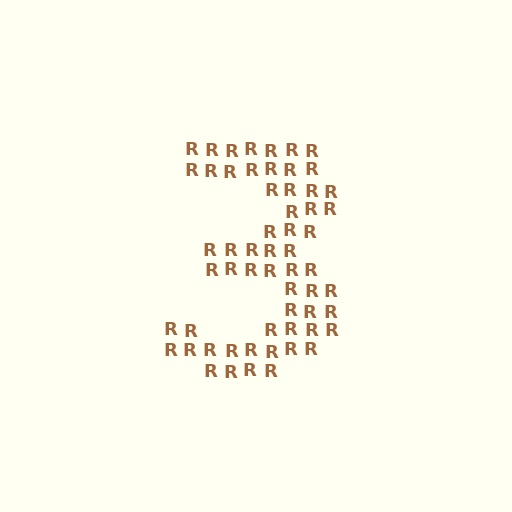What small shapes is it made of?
It is made of small letter R's.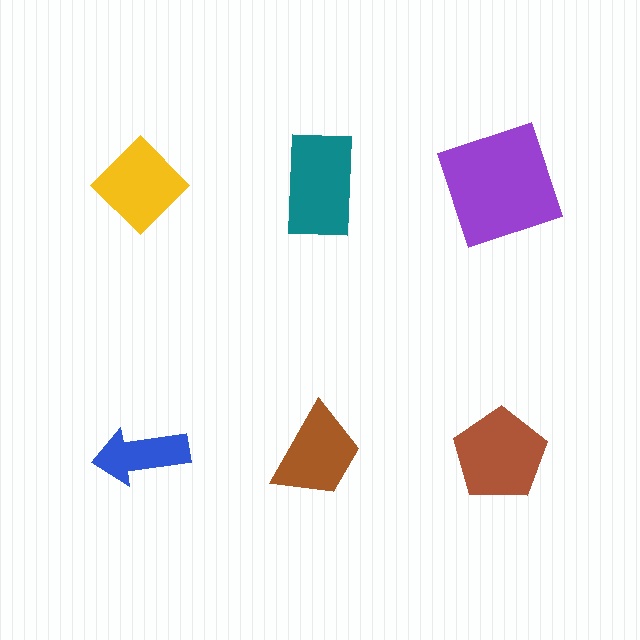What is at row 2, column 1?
A blue arrow.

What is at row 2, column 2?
A brown trapezoid.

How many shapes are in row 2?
3 shapes.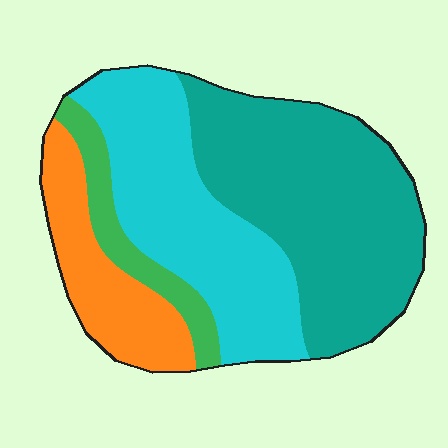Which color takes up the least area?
Green, at roughly 10%.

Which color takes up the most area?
Teal, at roughly 40%.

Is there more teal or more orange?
Teal.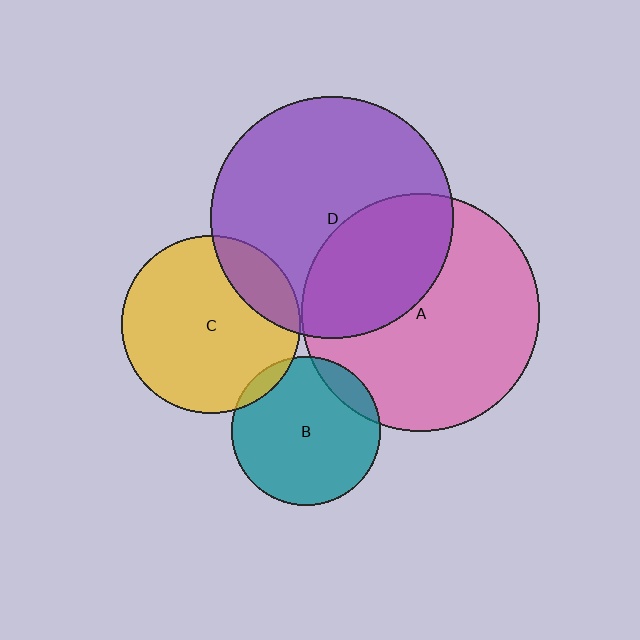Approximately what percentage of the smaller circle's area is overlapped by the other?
Approximately 10%.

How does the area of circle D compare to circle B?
Approximately 2.7 times.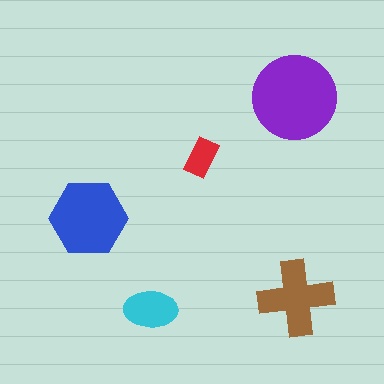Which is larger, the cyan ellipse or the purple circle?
The purple circle.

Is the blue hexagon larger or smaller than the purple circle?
Smaller.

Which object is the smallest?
The red rectangle.